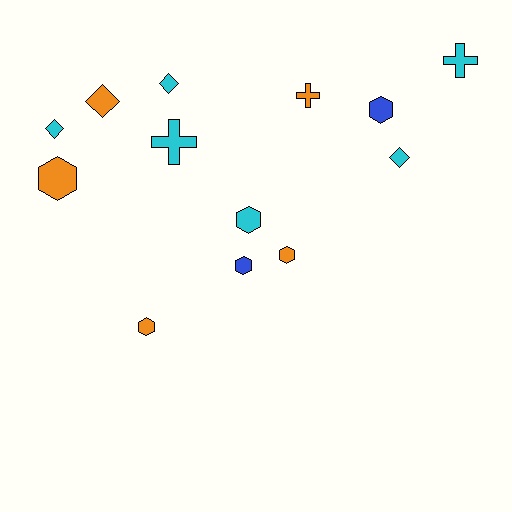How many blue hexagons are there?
There are 2 blue hexagons.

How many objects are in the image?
There are 13 objects.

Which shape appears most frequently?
Hexagon, with 6 objects.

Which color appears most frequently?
Cyan, with 6 objects.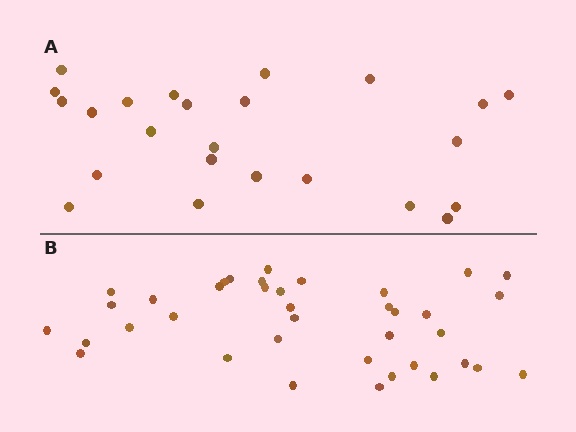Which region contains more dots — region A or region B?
Region B (the bottom region) has more dots.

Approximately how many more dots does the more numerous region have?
Region B has approximately 15 more dots than region A.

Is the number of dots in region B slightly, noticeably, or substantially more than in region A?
Region B has substantially more. The ratio is roughly 1.6 to 1.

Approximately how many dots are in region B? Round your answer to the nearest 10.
About 40 dots. (The exact count is 38, which rounds to 40.)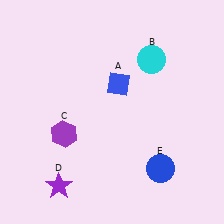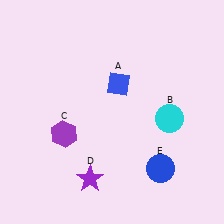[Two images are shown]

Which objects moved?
The objects that moved are: the cyan circle (B), the purple star (D).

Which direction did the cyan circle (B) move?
The cyan circle (B) moved down.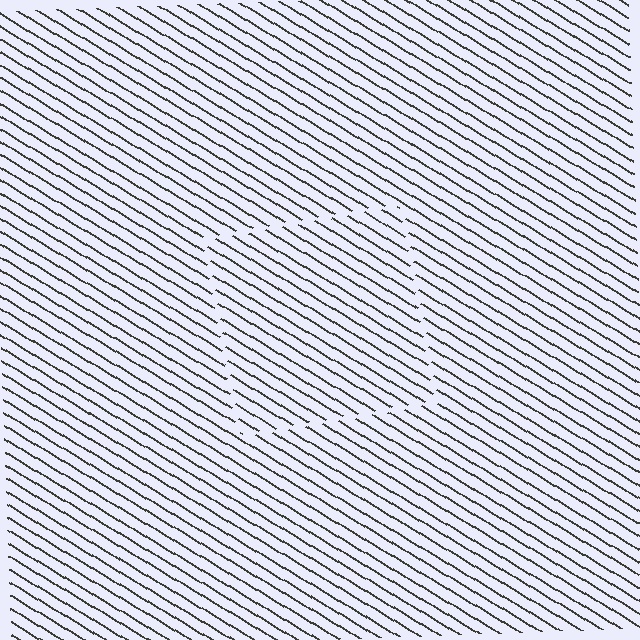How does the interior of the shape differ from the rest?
The interior of the shape contains the same grating, shifted by half a period — the contour is defined by the phase discontinuity where line-ends from the inner and outer gratings abut.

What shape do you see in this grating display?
An illusory square. The interior of the shape contains the same grating, shifted by half a period — the contour is defined by the phase discontinuity where line-ends from the inner and outer gratings abut.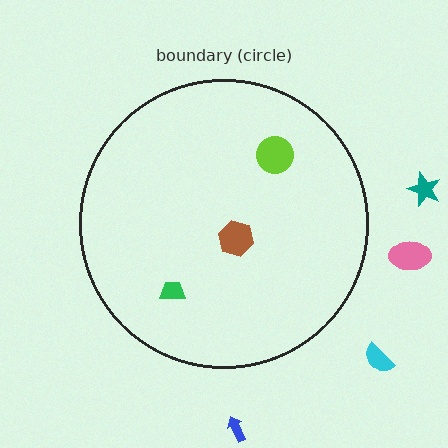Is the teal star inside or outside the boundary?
Outside.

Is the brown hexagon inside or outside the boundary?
Inside.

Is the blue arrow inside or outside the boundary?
Outside.